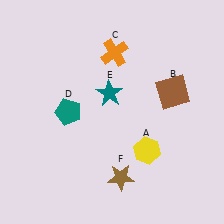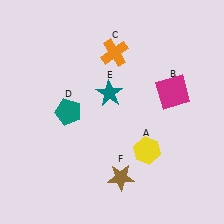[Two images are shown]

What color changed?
The square (B) changed from brown in Image 1 to magenta in Image 2.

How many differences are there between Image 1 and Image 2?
There is 1 difference between the two images.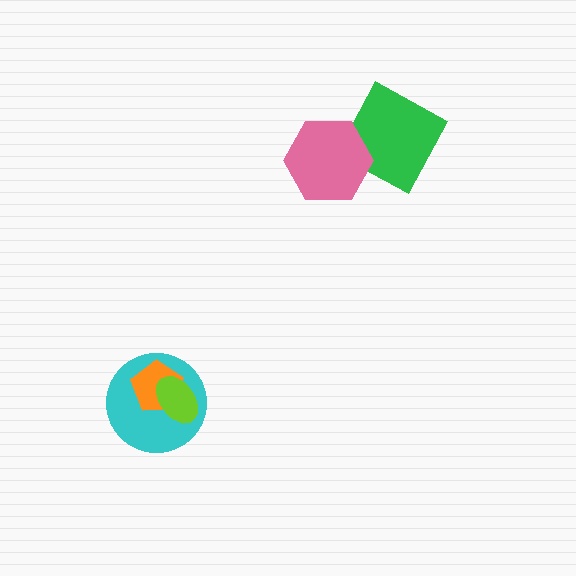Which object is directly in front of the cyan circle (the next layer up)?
The orange pentagon is directly in front of the cyan circle.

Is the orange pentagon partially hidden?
Yes, it is partially covered by another shape.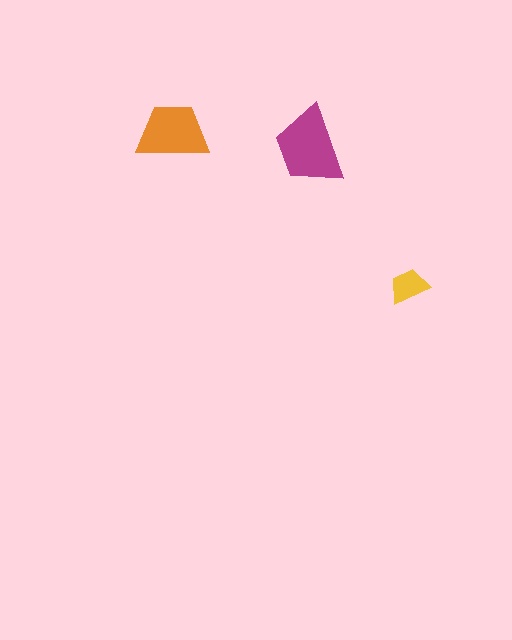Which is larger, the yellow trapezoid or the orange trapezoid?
The orange one.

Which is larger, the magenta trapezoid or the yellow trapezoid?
The magenta one.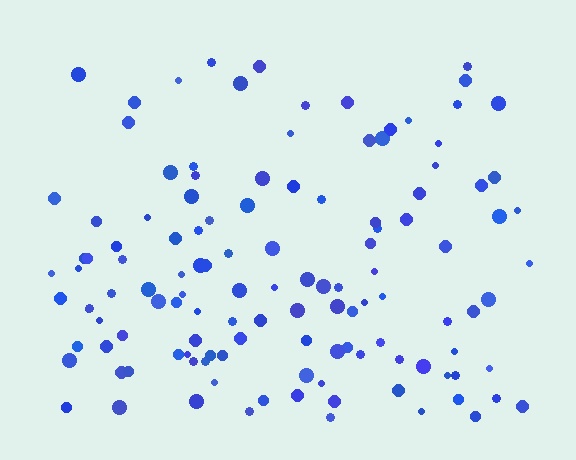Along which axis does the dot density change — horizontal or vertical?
Vertical.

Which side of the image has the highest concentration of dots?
The bottom.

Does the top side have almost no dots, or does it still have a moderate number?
Still a moderate number, just noticeably fewer than the bottom.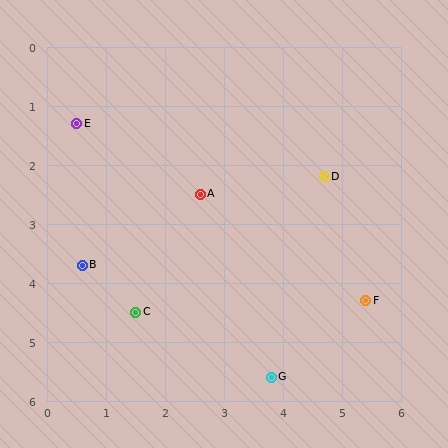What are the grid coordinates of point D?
Point D is at approximately (4.7, 2.2).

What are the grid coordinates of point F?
Point F is at approximately (5.4, 4.3).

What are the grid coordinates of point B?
Point B is at approximately (0.6, 3.7).